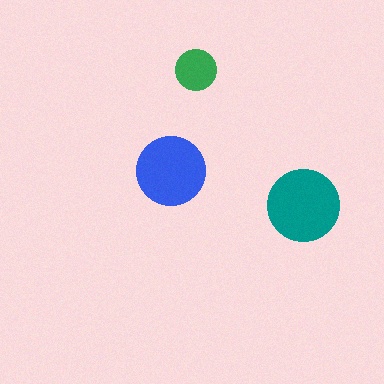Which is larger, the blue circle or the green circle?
The blue one.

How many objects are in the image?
There are 3 objects in the image.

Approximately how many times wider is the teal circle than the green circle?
About 2 times wider.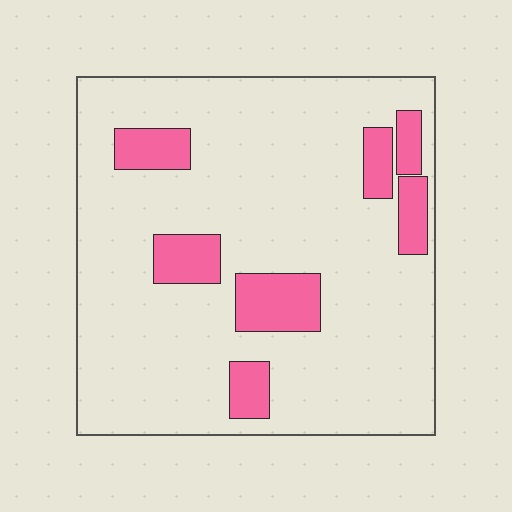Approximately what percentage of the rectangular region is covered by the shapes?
Approximately 15%.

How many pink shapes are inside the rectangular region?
7.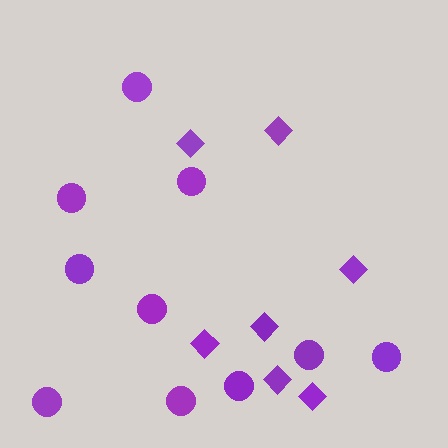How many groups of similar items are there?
There are 2 groups: one group of circles (10) and one group of diamonds (7).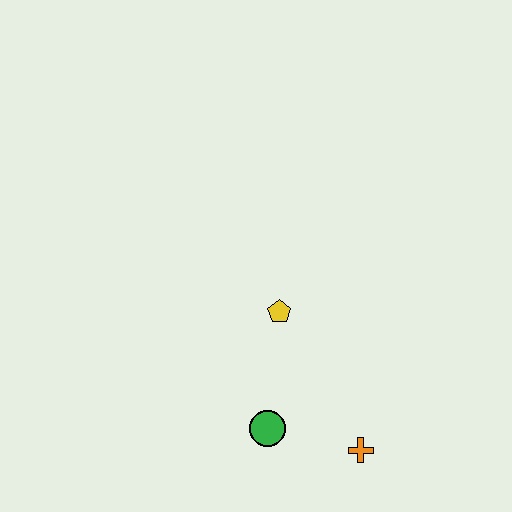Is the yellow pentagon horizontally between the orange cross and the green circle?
Yes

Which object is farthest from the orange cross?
The yellow pentagon is farthest from the orange cross.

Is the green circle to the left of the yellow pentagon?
Yes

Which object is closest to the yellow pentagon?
The green circle is closest to the yellow pentagon.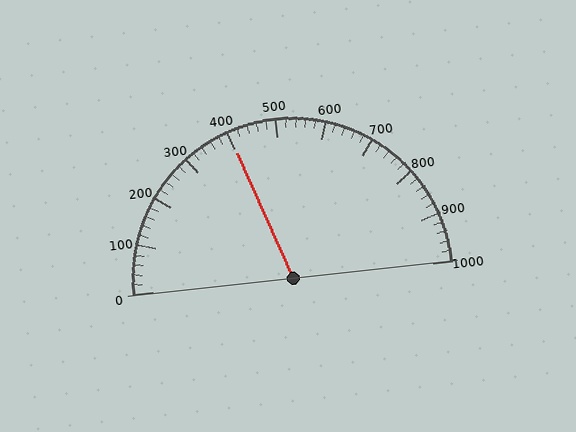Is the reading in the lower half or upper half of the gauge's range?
The reading is in the lower half of the range (0 to 1000).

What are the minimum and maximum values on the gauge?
The gauge ranges from 0 to 1000.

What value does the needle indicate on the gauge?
The needle indicates approximately 400.